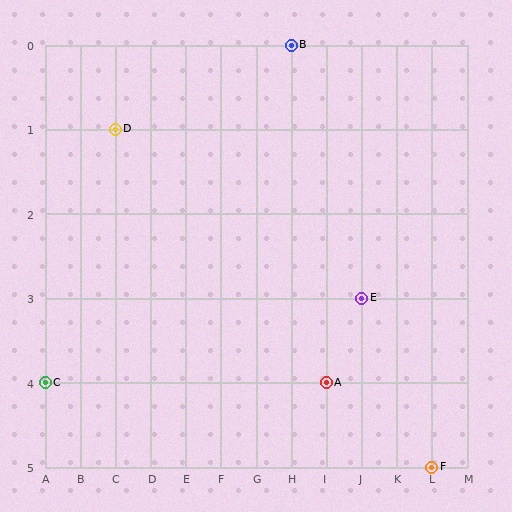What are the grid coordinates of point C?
Point C is at grid coordinates (A, 4).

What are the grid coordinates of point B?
Point B is at grid coordinates (H, 0).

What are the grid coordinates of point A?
Point A is at grid coordinates (I, 4).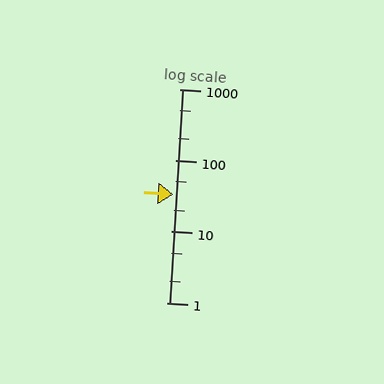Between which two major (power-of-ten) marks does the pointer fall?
The pointer is between 10 and 100.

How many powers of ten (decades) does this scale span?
The scale spans 3 decades, from 1 to 1000.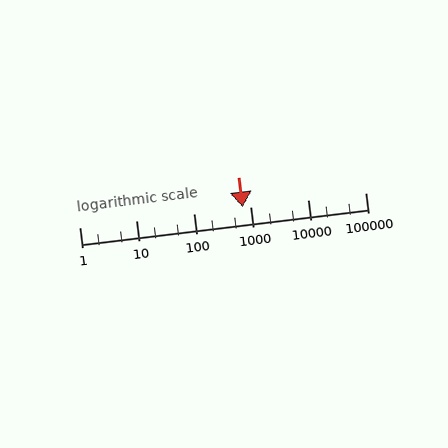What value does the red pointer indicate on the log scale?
The pointer indicates approximately 710.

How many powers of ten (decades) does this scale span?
The scale spans 5 decades, from 1 to 100000.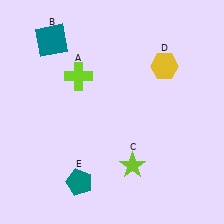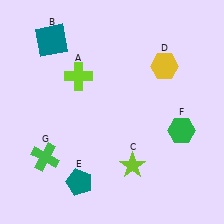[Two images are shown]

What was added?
A green hexagon (F), a green cross (G) were added in Image 2.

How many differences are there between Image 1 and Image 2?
There are 2 differences between the two images.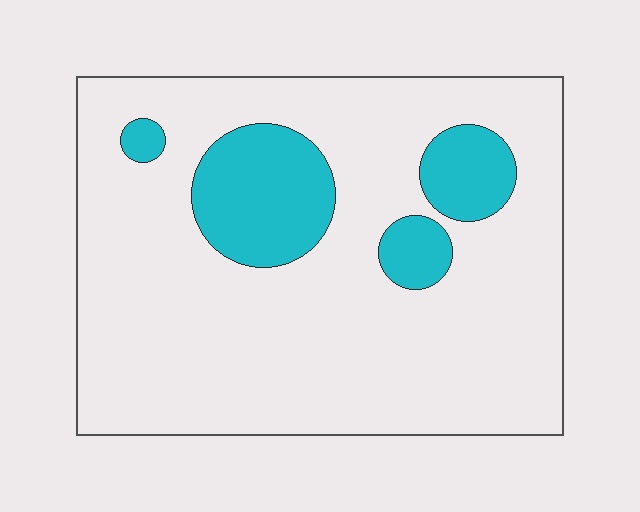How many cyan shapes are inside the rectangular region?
4.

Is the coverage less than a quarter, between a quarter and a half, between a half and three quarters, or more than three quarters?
Less than a quarter.